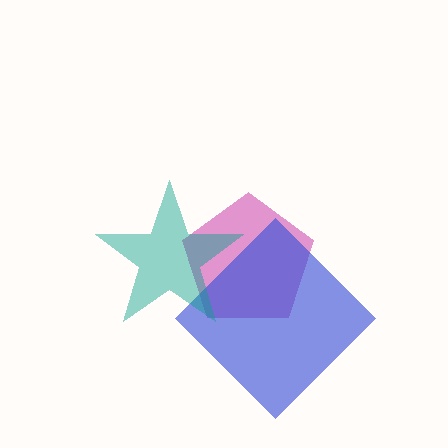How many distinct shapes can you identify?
There are 3 distinct shapes: a magenta pentagon, a blue diamond, a teal star.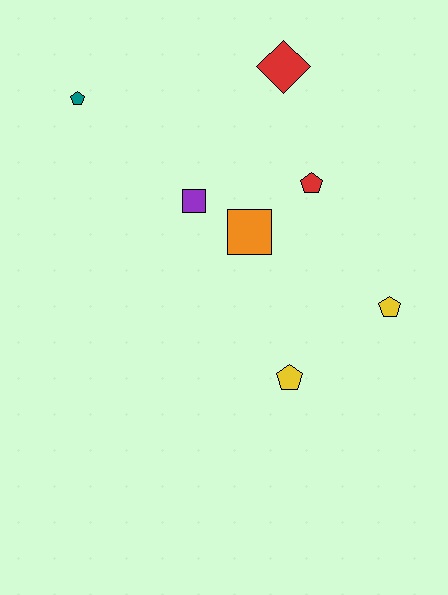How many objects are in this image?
There are 7 objects.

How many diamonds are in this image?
There is 1 diamond.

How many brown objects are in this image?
There are no brown objects.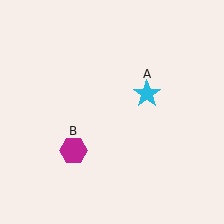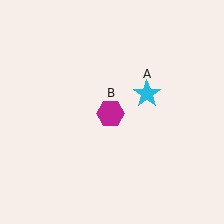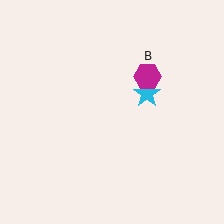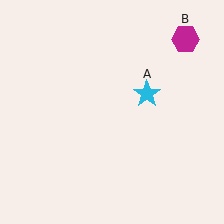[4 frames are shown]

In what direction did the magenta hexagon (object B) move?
The magenta hexagon (object B) moved up and to the right.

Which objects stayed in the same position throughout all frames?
Cyan star (object A) remained stationary.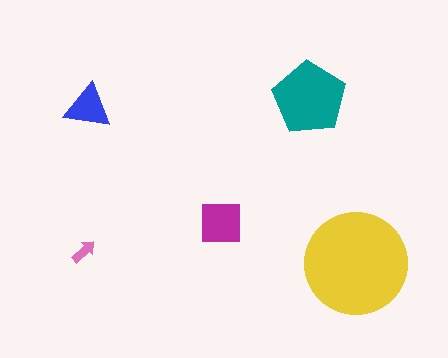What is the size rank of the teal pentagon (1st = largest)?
2nd.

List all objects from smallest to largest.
The pink arrow, the blue triangle, the magenta square, the teal pentagon, the yellow circle.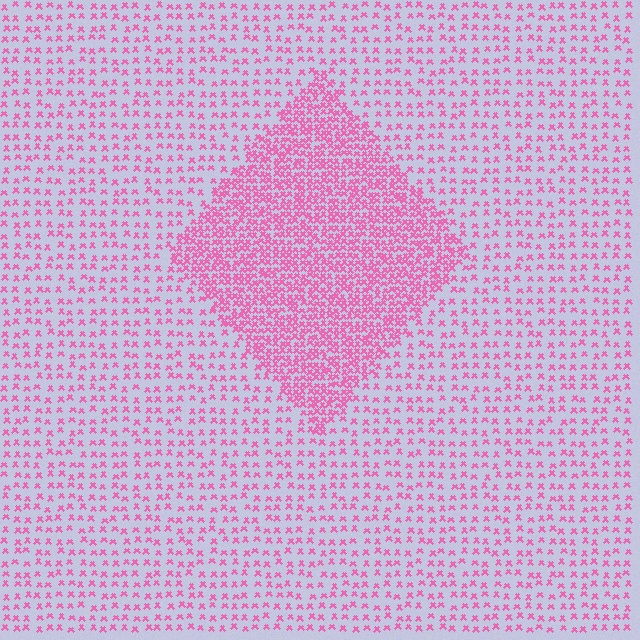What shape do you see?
I see a diamond.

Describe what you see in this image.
The image contains small pink elements arranged at two different densities. A diamond-shaped region is visible where the elements are more densely packed than the surrounding area.